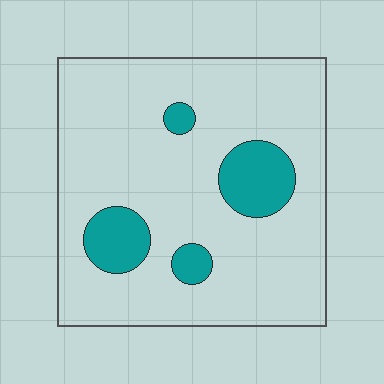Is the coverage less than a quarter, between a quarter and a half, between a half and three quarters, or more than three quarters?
Less than a quarter.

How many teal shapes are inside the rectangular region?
4.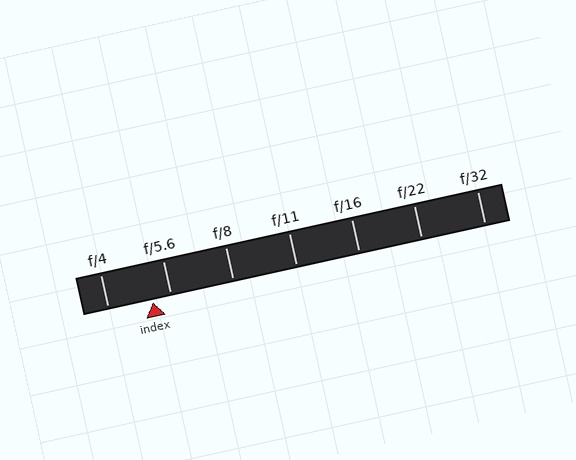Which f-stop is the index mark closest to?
The index mark is closest to f/5.6.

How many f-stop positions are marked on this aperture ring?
There are 7 f-stop positions marked.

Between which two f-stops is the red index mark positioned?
The index mark is between f/4 and f/5.6.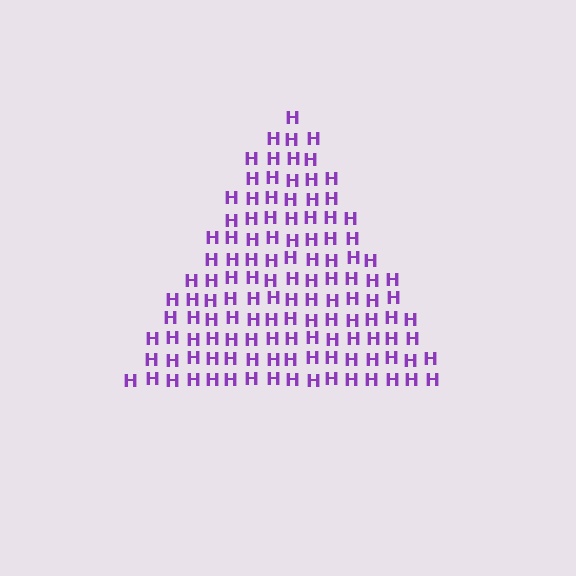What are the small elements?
The small elements are letter H's.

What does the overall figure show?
The overall figure shows a triangle.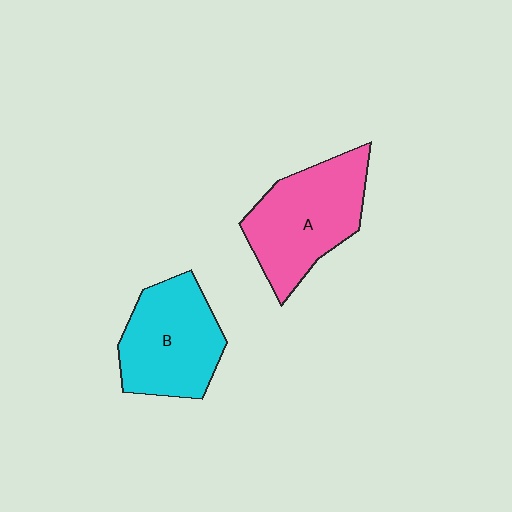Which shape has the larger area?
Shape A (pink).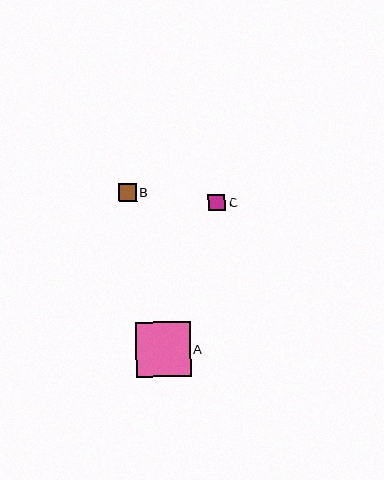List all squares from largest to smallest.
From largest to smallest: A, B, C.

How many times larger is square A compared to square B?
Square A is approximately 3.1 times the size of square B.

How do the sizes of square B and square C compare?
Square B and square C are approximately the same size.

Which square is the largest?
Square A is the largest with a size of approximately 55 pixels.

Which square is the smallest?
Square C is the smallest with a size of approximately 17 pixels.